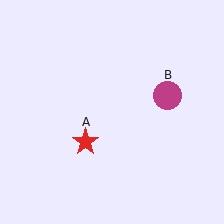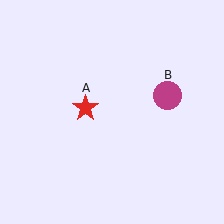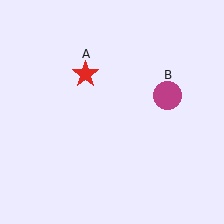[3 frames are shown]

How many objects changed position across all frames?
1 object changed position: red star (object A).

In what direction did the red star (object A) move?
The red star (object A) moved up.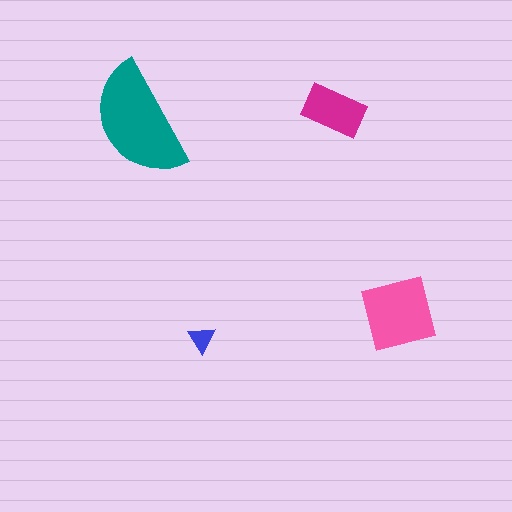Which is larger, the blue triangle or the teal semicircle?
The teal semicircle.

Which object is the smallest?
The blue triangle.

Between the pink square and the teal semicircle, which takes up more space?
The teal semicircle.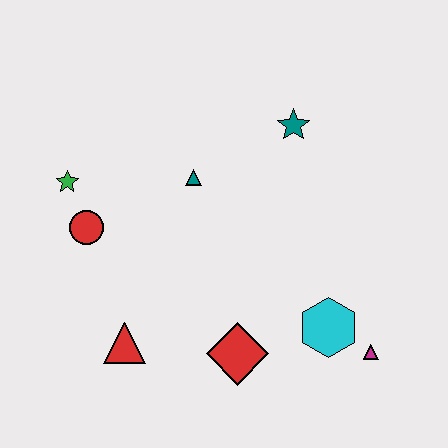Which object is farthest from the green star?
The magenta triangle is farthest from the green star.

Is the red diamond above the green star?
No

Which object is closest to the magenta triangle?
The cyan hexagon is closest to the magenta triangle.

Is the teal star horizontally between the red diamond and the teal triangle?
No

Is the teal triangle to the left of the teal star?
Yes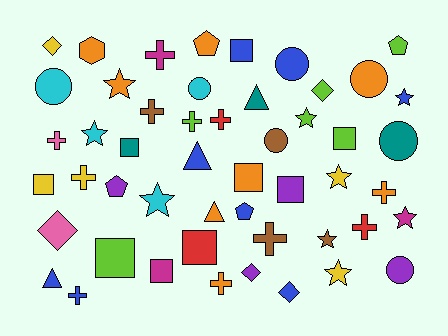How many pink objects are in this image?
There are 2 pink objects.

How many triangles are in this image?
There are 4 triangles.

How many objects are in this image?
There are 50 objects.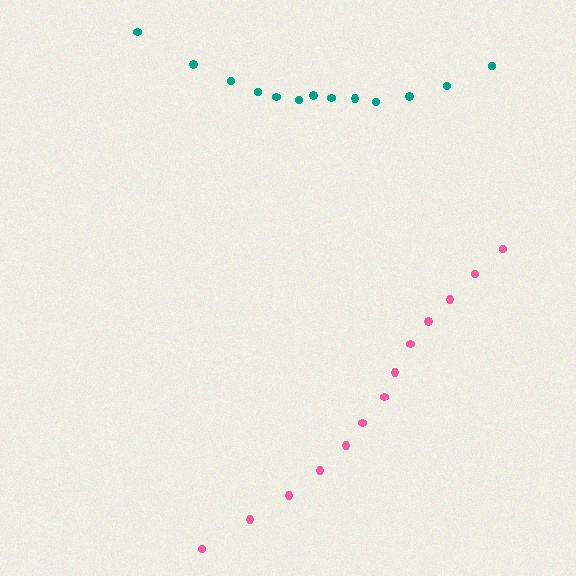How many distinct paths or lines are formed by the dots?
There are 2 distinct paths.